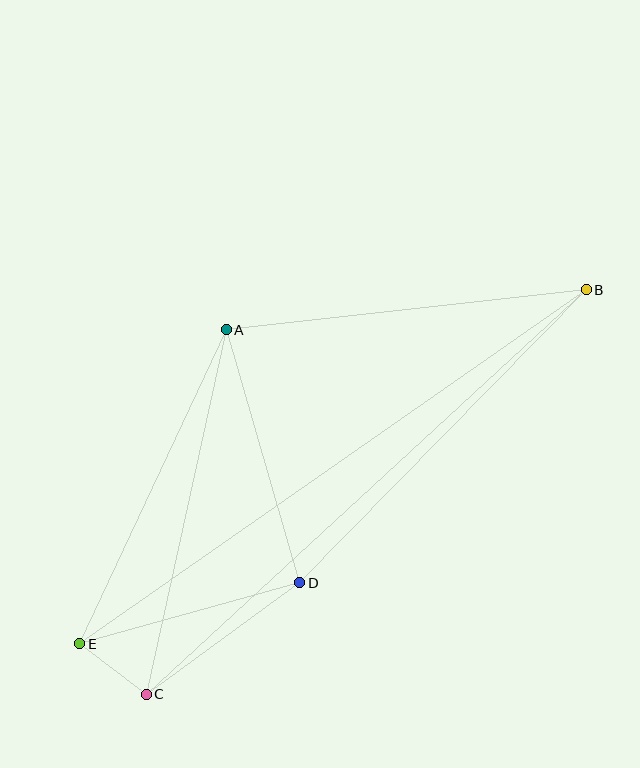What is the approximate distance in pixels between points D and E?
The distance between D and E is approximately 228 pixels.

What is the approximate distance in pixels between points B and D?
The distance between B and D is approximately 410 pixels.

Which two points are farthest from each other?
Points B and E are farthest from each other.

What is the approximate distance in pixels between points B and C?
The distance between B and C is approximately 598 pixels.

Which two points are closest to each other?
Points C and E are closest to each other.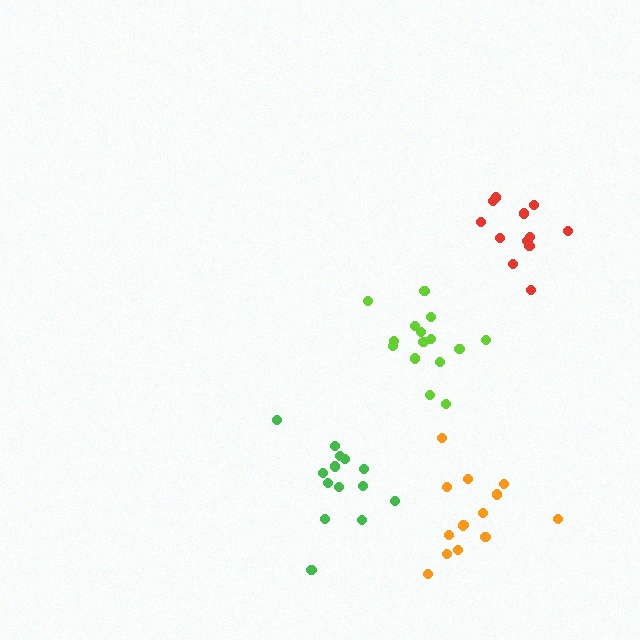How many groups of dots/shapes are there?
There are 4 groups.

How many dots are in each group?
Group 1: 14 dots, Group 2: 14 dots, Group 3: 12 dots, Group 4: 15 dots (55 total).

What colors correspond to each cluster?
The clusters are colored: green, orange, red, lime.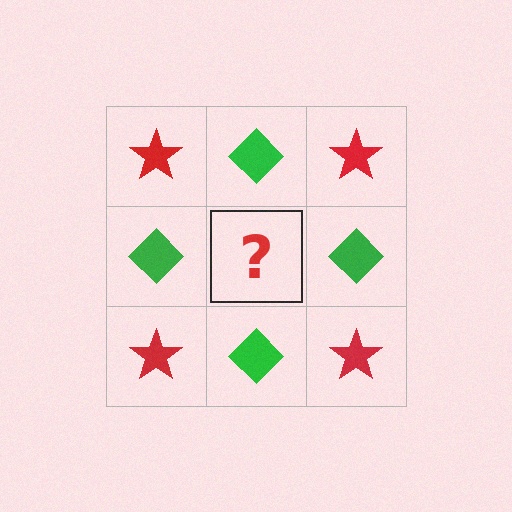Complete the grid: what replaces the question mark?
The question mark should be replaced with a red star.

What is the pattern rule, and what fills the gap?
The rule is that it alternates red star and green diamond in a checkerboard pattern. The gap should be filled with a red star.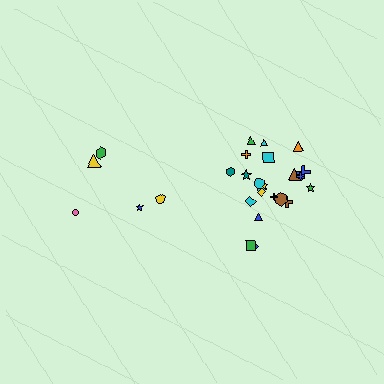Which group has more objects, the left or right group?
The right group.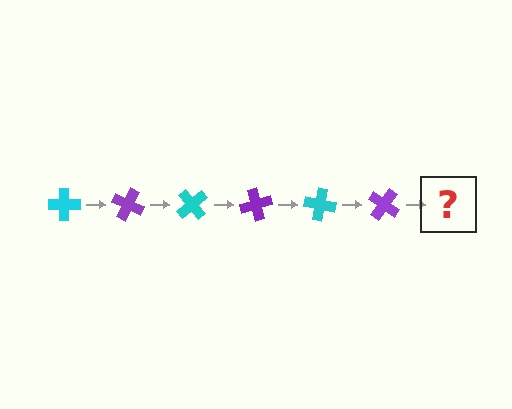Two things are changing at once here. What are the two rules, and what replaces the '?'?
The two rules are that it rotates 25 degrees each step and the color cycles through cyan and purple. The '?' should be a cyan cross, rotated 150 degrees from the start.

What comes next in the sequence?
The next element should be a cyan cross, rotated 150 degrees from the start.